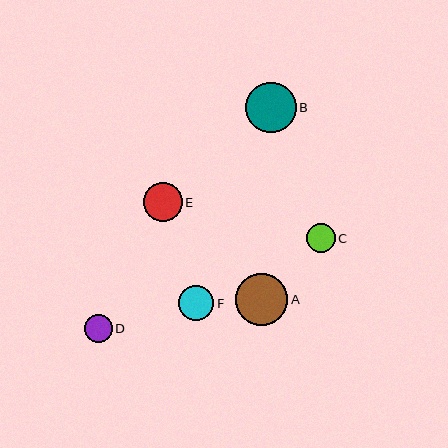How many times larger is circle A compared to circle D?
Circle A is approximately 1.8 times the size of circle D.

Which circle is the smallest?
Circle D is the smallest with a size of approximately 28 pixels.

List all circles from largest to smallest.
From largest to smallest: A, B, E, F, C, D.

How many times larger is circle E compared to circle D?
Circle E is approximately 1.4 times the size of circle D.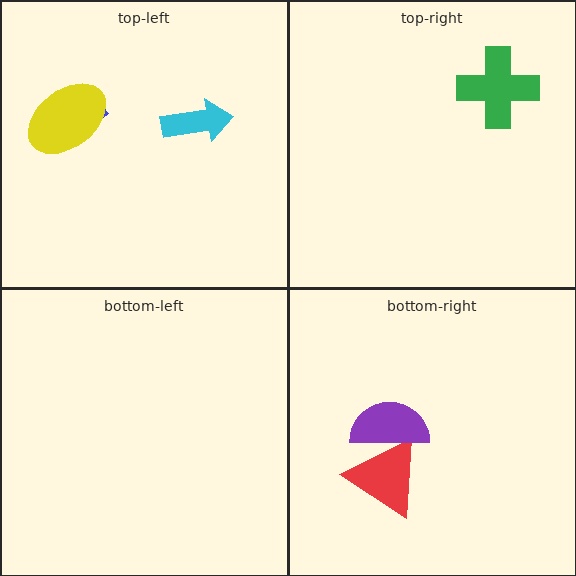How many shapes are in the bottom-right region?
2.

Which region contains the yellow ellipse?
The top-left region.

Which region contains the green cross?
The top-right region.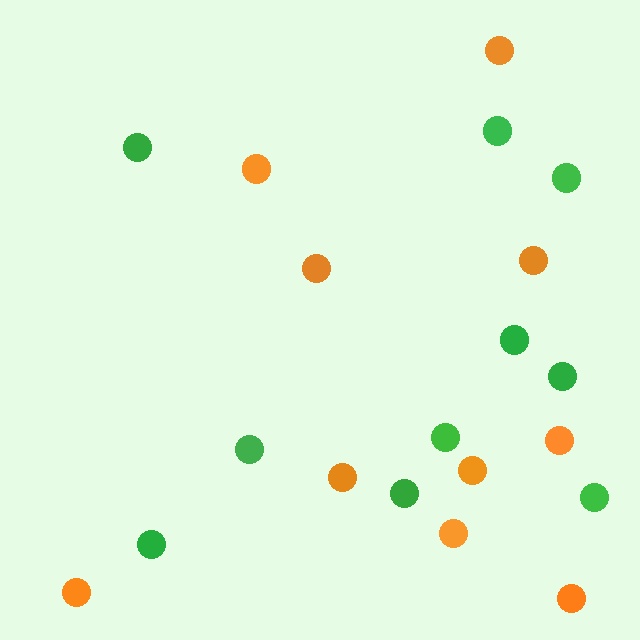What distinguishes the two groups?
There are 2 groups: one group of green circles (10) and one group of orange circles (10).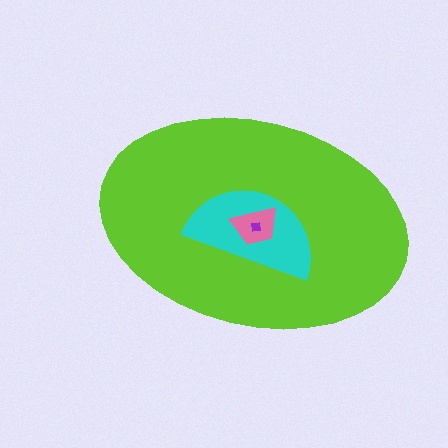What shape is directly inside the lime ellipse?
The cyan semicircle.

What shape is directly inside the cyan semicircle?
The pink trapezoid.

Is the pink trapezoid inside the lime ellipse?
Yes.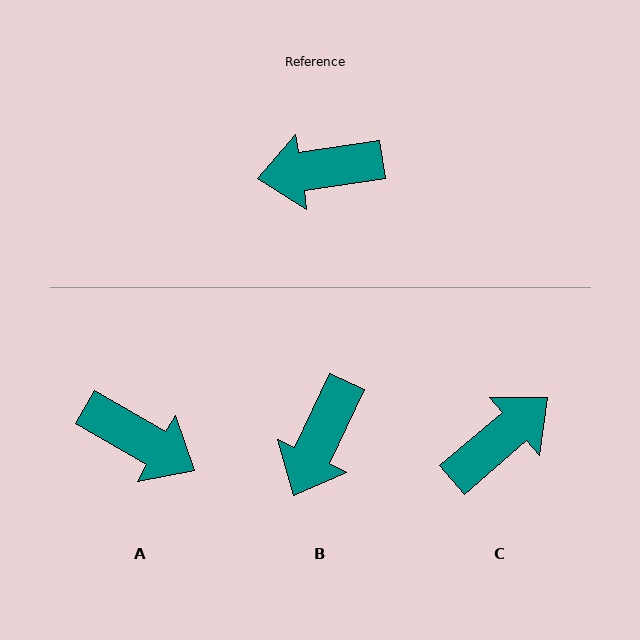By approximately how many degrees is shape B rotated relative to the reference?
Approximately 56 degrees counter-clockwise.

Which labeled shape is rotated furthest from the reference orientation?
C, about 148 degrees away.